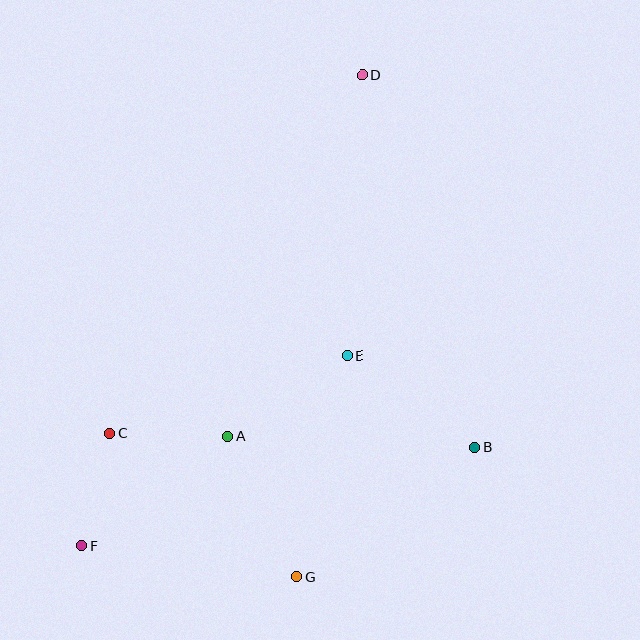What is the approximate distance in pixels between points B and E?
The distance between B and E is approximately 156 pixels.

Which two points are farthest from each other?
Points D and F are farthest from each other.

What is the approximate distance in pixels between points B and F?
The distance between B and F is approximately 405 pixels.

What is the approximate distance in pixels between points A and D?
The distance between A and D is approximately 385 pixels.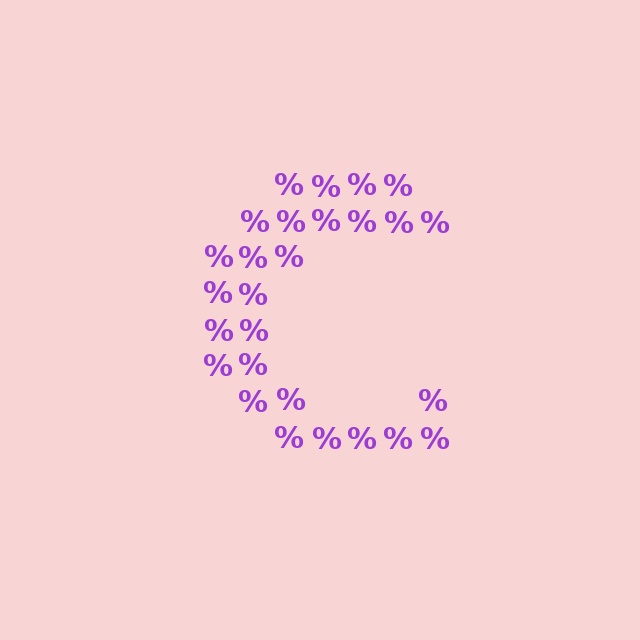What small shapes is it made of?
It is made of small percent signs.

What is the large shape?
The large shape is the letter C.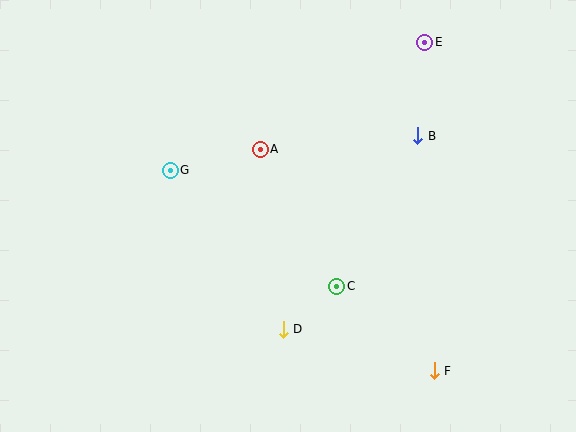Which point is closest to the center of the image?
Point A at (260, 149) is closest to the center.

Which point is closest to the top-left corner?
Point G is closest to the top-left corner.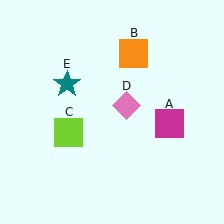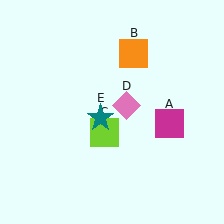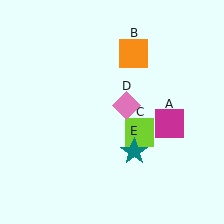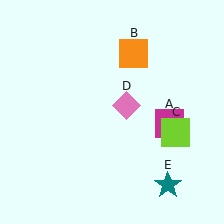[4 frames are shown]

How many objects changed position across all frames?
2 objects changed position: lime square (object C), teal star (object E).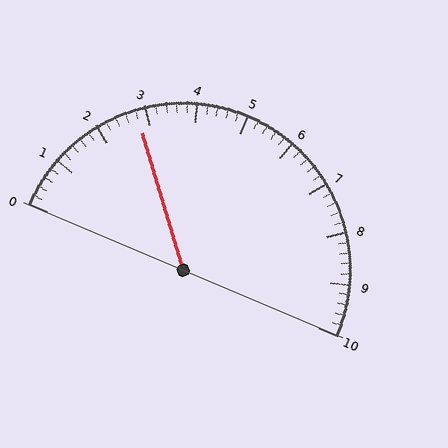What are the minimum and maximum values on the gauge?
The gauge ranges from 0 to 10.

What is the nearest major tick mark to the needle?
The nearest major tick mark is 3.